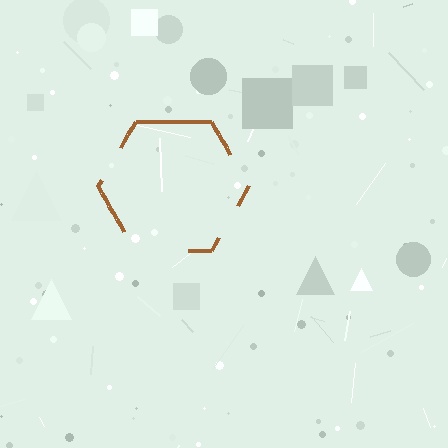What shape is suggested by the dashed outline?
The dashed outline suggests a hexagon.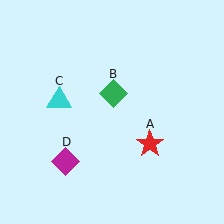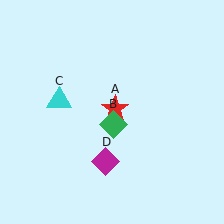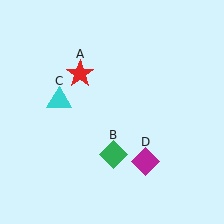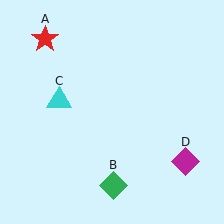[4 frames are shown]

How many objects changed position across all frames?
3 objects changed position: red star (object A), green diamond (object B), magenta diamond (object D).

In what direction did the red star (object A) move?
The red star (object A) moved up and to the left.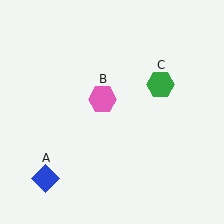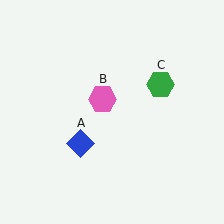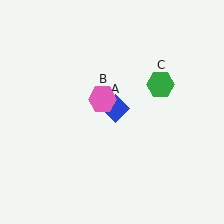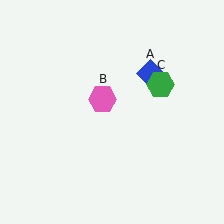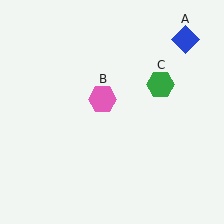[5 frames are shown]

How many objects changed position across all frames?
1 object changed position: blue diamond (object A).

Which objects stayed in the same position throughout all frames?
Pink hexagon (object B) and green hexagon (object C) remained stationary.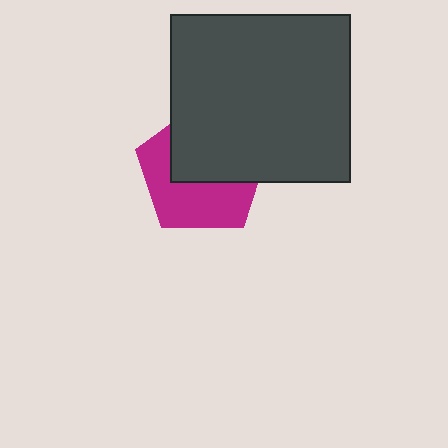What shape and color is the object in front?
The object in front is a dark gray rectangle.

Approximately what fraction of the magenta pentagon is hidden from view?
Roughly 52% of the magenta pentagon is hidden behind the dark gray rectangle.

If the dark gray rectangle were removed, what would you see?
You would see the complete magenta pentagon.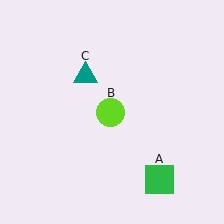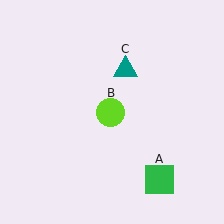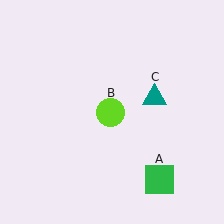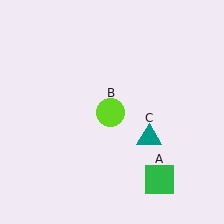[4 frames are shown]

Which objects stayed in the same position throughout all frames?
Green square (object A) and lime circle (object B) remained stationary.